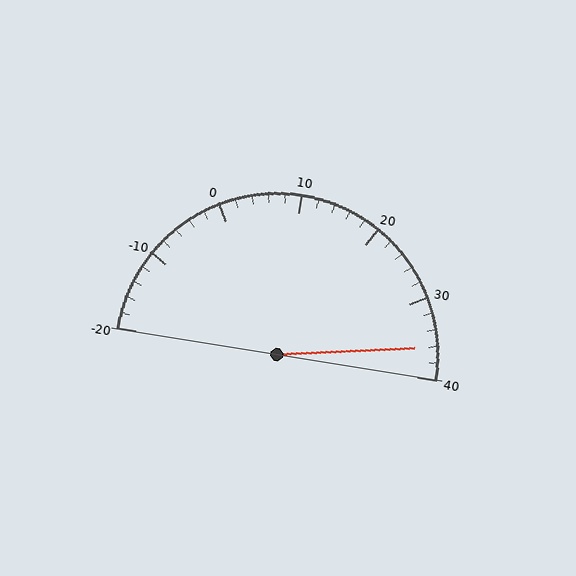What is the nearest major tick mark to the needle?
The nearest major tick mark is 40.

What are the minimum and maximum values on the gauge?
The gauge ranges from -20 to 40.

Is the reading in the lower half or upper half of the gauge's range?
The reading is in the upper half of the range (-20 to 40).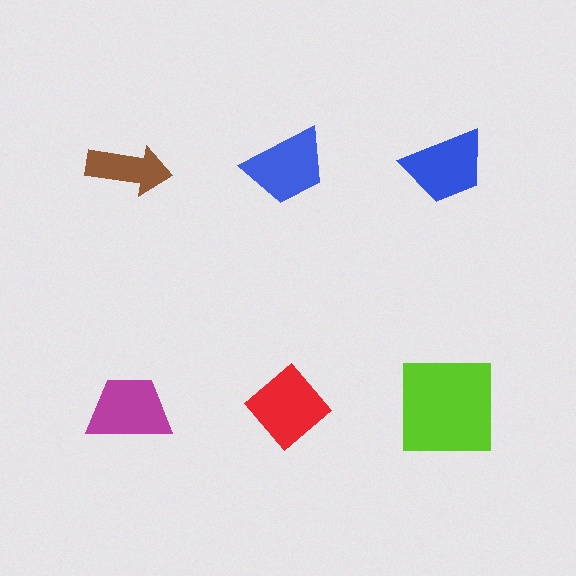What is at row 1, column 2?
A blue trapezoid.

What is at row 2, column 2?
A red diamond.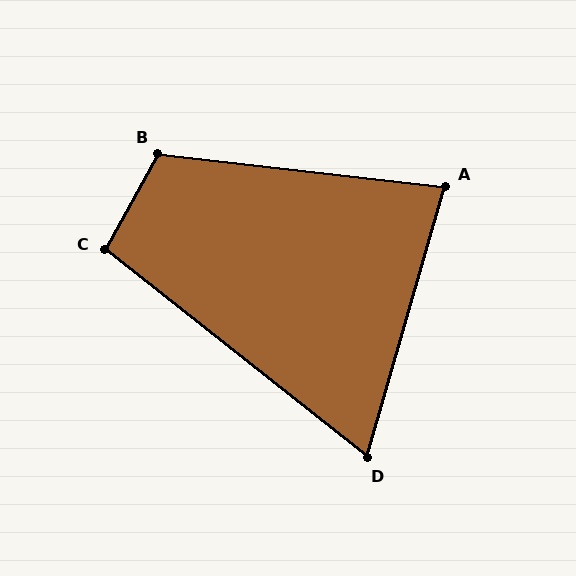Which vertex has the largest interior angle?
B, at approximately 112 degrees.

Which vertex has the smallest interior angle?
D, at approximately 68 degrees.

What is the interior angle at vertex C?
Approximately 100 degrees (obtuse).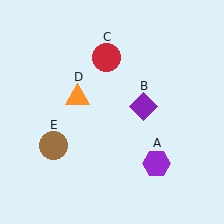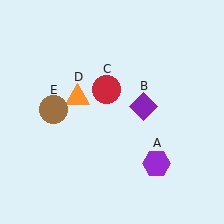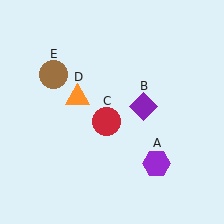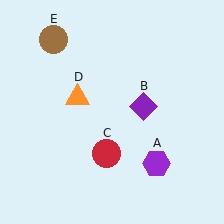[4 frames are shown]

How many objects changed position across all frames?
2 objects changed position: red circle (object C), brown circle (object E).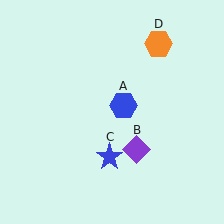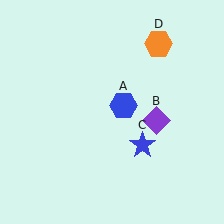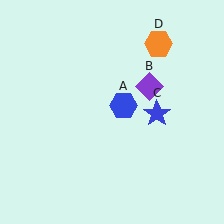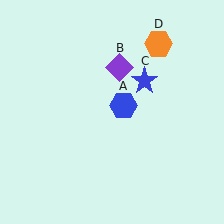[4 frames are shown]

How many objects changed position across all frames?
2 objects changed position: purple diamond (object B), blue star (object C).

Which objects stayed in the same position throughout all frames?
Blue hexagon (object A) and orange hexagon (object D) remained stationary.